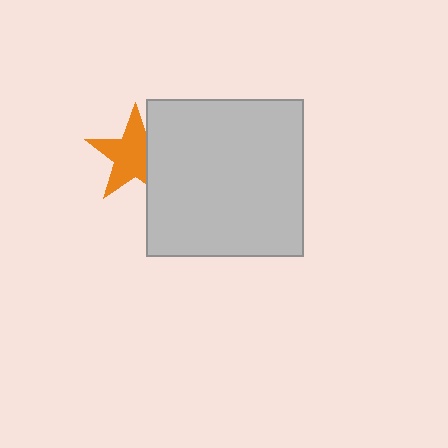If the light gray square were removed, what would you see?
You would see the complete orange star.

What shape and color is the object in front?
The object in front is a light gray square.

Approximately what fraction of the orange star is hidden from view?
Roughly 30% of the orange star is hidden behind the light gray square.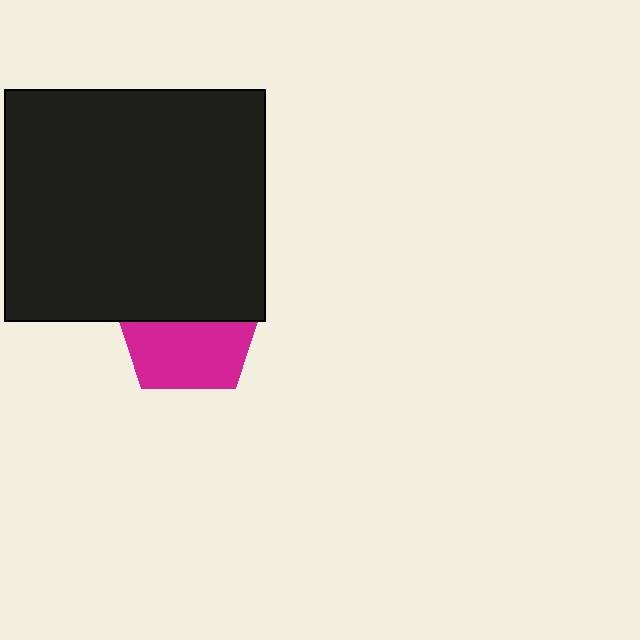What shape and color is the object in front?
The object in front is a black rectangle.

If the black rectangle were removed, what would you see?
You would see the complete magenta pentagon.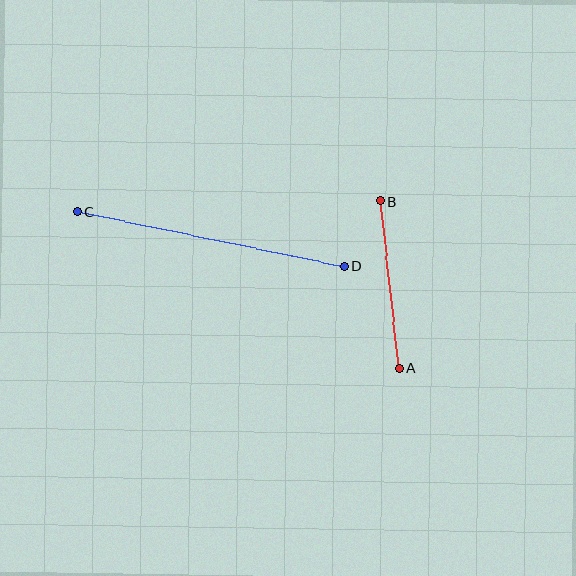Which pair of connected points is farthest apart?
Points C and D are farthest apart.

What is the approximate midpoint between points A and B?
The midpoint is at approximately (390, 285) pixels.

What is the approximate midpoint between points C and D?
The midpoint is at approximately (211, 239) pixels.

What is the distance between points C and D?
The distance is approximately 273 pixels.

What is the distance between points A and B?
The distance is approximately 168 pixels.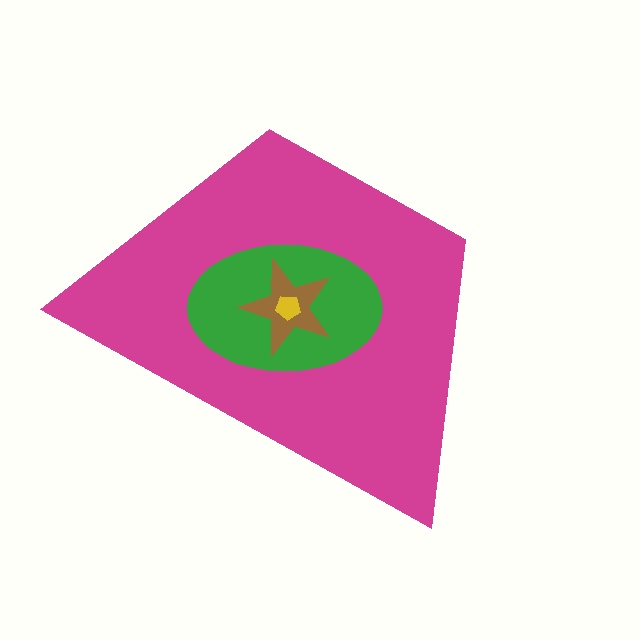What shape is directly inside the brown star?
The yellow pentagon.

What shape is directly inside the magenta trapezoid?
The green ellipse.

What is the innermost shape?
The yellow pentagon.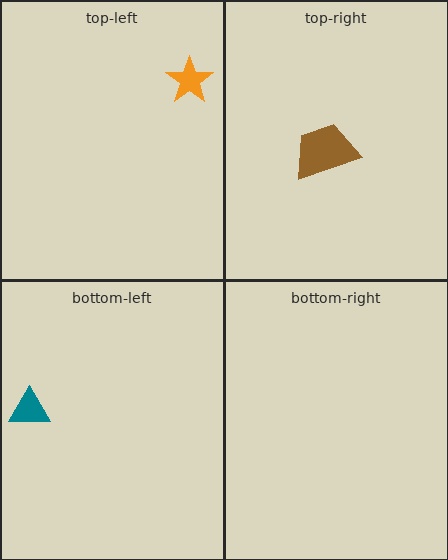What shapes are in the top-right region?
The brown trapezoid.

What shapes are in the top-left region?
The orange star.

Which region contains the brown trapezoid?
The top-right region.